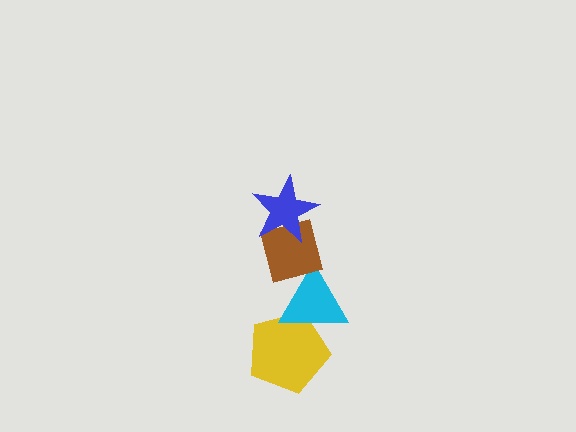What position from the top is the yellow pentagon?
The yellow pentagon is 4th from the top.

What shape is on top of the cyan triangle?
The brown square is on top of the cyan triangle.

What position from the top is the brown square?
The brown square is 2nd from the top.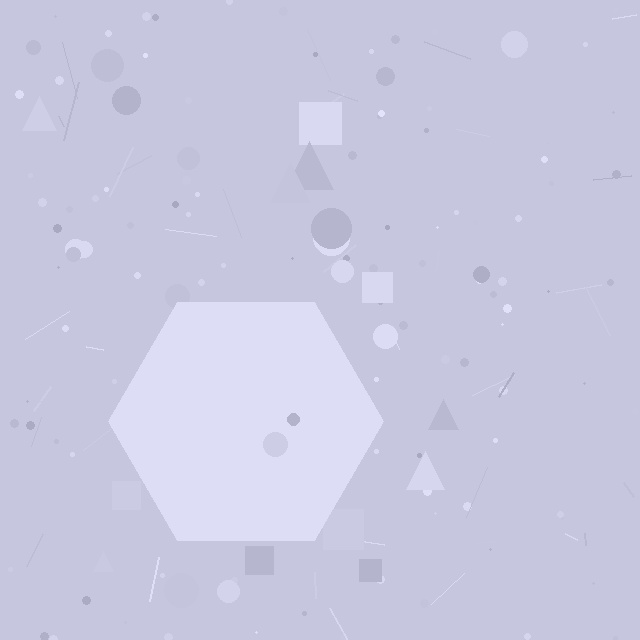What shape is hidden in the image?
A hexagon is hidden in the image.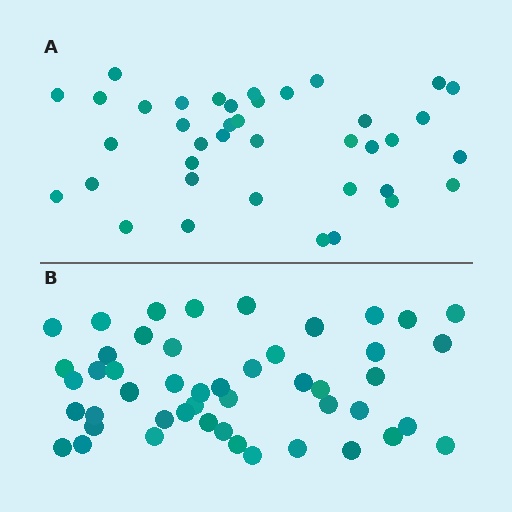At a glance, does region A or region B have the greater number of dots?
Region B (the bottom region) has more dots.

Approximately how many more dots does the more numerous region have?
Region B has roughly 8 or so more dots than region A.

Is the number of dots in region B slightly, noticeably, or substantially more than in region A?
Region B has only slightly more — the two regions are fairly close. The ratio is roughly 1.2 to 1.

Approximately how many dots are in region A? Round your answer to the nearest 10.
About 40 dots. (The exact count is 39, which rounds to 40.)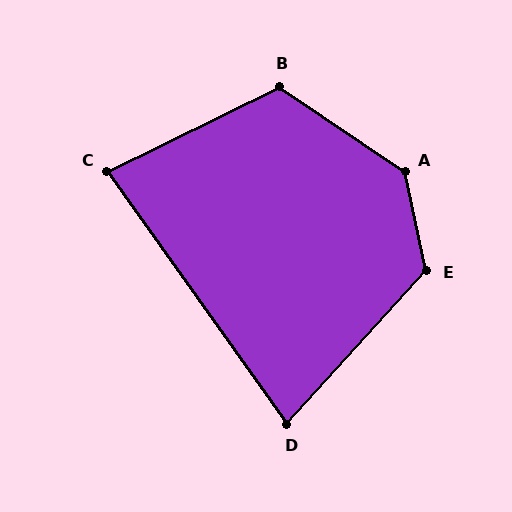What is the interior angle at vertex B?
Approximately 119 degrees (obtuse).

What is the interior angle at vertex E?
Approximately 126 degrees (obtuse).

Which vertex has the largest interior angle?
A, at approximately 136 degrees.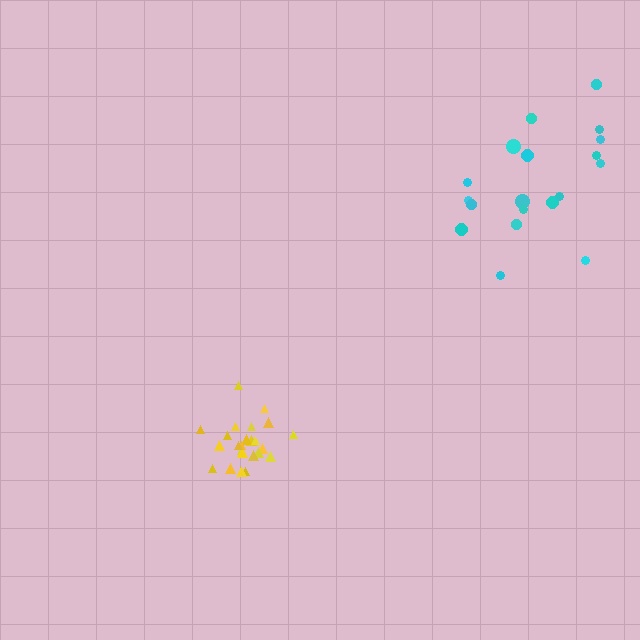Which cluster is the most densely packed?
Yellow.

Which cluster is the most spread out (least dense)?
Cyan.